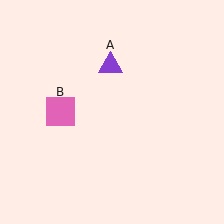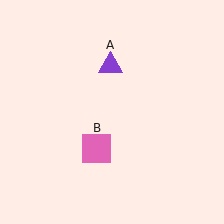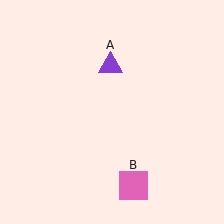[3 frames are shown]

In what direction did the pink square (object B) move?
The pink square (object B) moved down and to the right.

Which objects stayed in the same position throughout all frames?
Purple triangle (object A) remained stationary.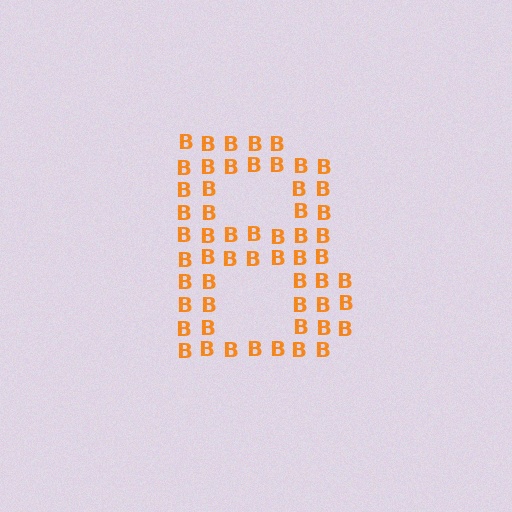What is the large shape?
The large shape is the letter B.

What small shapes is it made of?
It is made of small letter B's.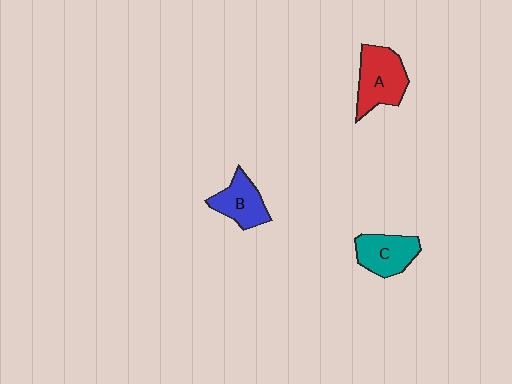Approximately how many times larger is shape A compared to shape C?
Approximately 1.2 times.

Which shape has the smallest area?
Shape B (blue).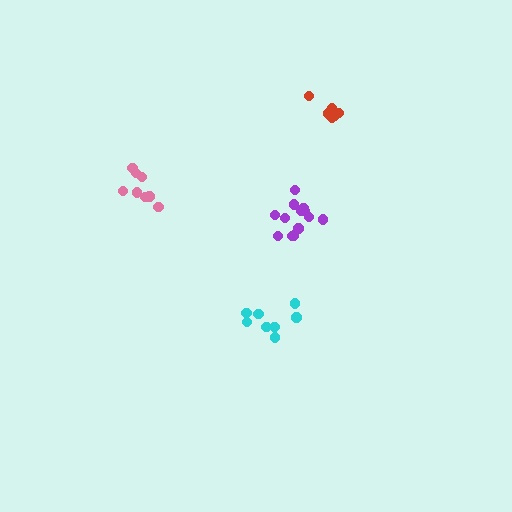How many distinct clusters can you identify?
There are 4 distinct clusters.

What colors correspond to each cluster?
The clusters are colored: purple, cyan, red, pink.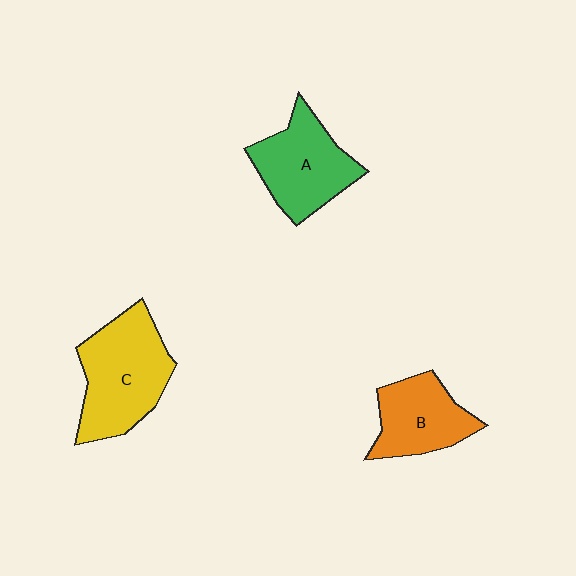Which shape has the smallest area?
Shape B (orange).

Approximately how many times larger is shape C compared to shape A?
Approximately 1.2 times.